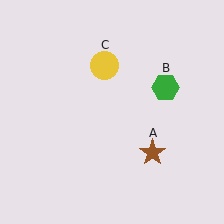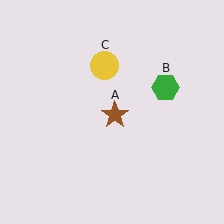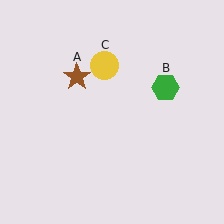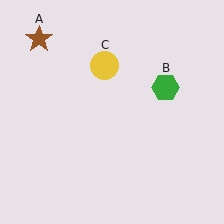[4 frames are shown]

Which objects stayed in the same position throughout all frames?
Green hexagon (object B) and yellow circle (object C) remained stationary.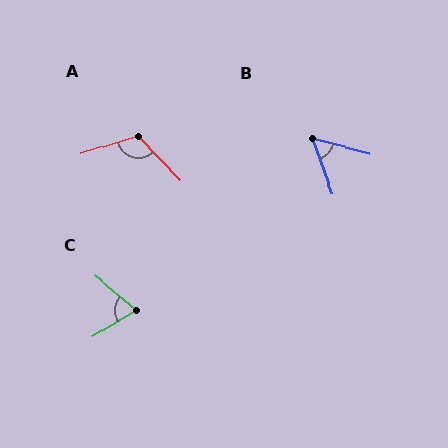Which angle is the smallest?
B, at approximately 56 degrees.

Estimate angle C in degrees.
Approximately 71 degrees.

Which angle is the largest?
A, at approximately 115 degrees.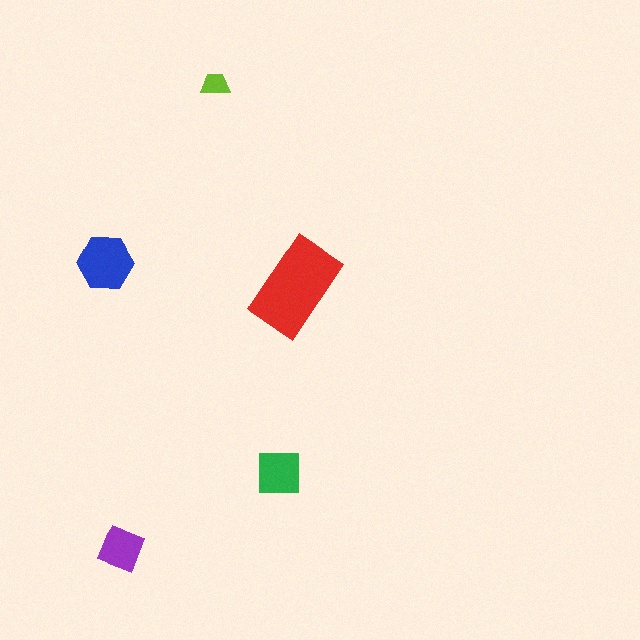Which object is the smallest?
The lime trapezoid.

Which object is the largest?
The red rectangle.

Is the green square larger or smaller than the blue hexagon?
Smaller.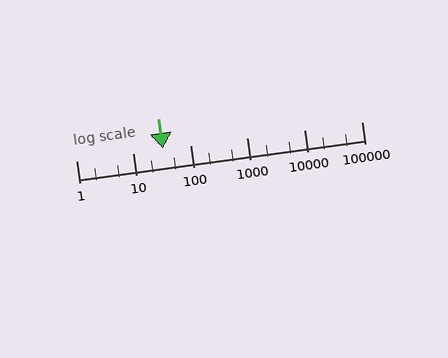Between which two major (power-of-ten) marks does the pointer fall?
The pointer is between 10 and 100.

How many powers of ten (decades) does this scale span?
The scale spans 5 decades, from 1 to 100000.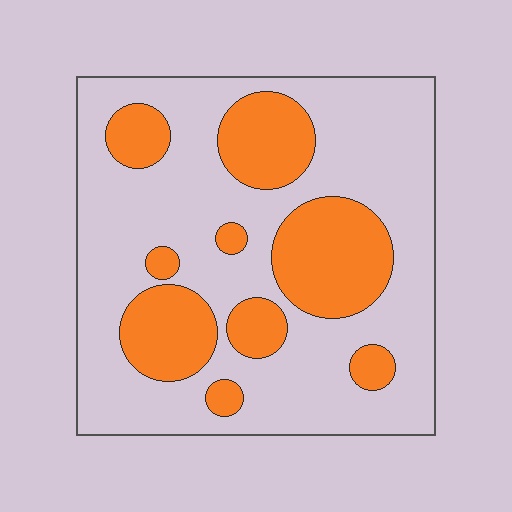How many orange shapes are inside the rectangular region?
9.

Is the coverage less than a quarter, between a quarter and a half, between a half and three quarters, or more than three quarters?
Between a quarter and a half.